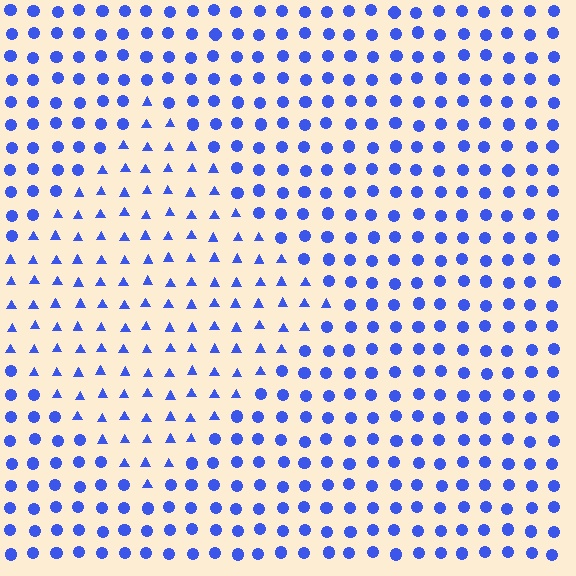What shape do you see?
I see a diamond.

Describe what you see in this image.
The image is filled with small blue elements arranged in a uniform grid. A diamond-shaped region contains triangles, while the surrounding area contains circles. The boundary is defined purely by the change in element shape.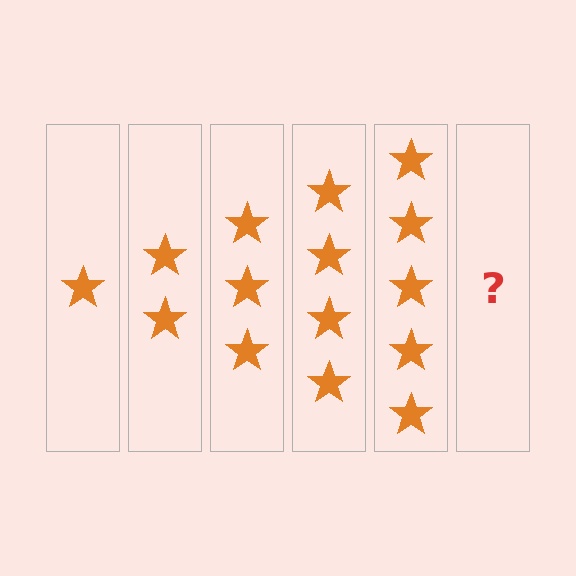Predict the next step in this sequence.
The next step is 6 stars.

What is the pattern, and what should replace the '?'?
The pattern is that each step adds one more star. The '?' should be 6 stars.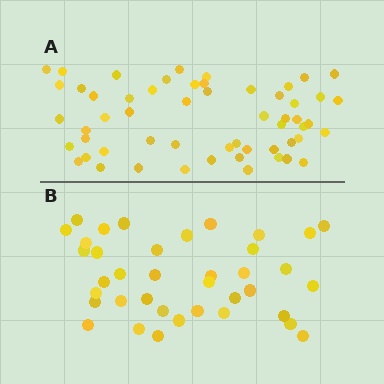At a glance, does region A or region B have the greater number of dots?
Region A (the top region) has more dots.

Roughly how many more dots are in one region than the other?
Region A has approximately 20 more dots than region B.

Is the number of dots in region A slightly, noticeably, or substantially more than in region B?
Region A has substantially more. The ratio is roughly 1.5 to 1.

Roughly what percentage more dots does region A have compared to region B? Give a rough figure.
About 45% more.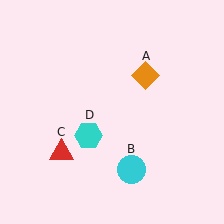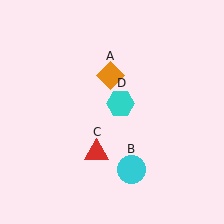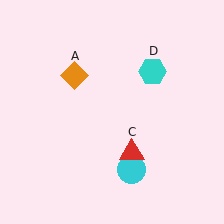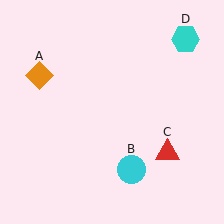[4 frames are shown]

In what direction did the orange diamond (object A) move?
The orange diamond (object A) moved left.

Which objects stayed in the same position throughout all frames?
Cyan circle (object B) remained stationary.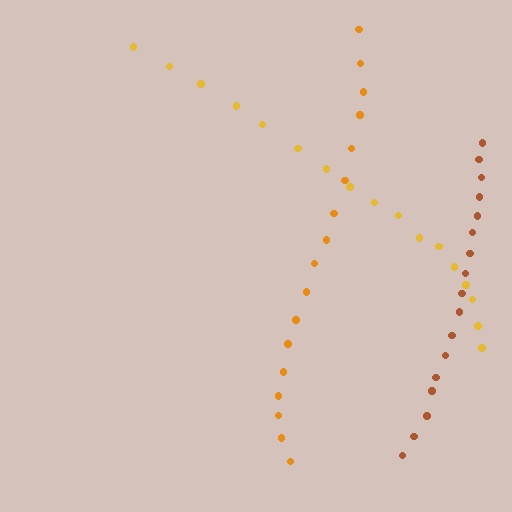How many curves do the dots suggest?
There are 3 distinct paths.